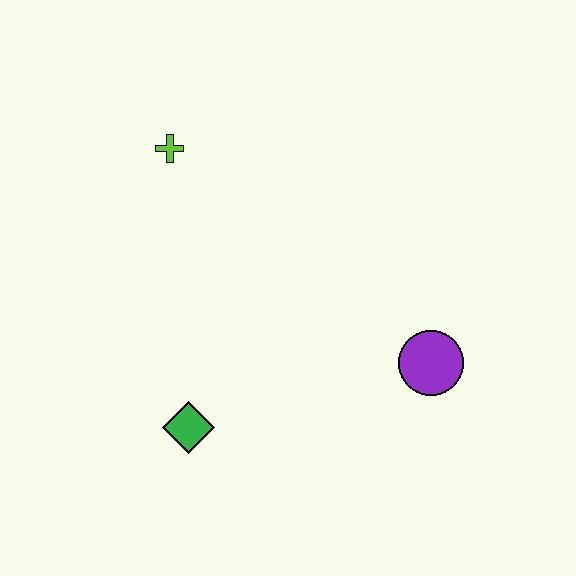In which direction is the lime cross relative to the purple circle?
The lime cross is to the left of the purple circle.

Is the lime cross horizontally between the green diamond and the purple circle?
No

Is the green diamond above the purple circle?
No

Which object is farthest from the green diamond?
The lime cross is farthest from the green diamond.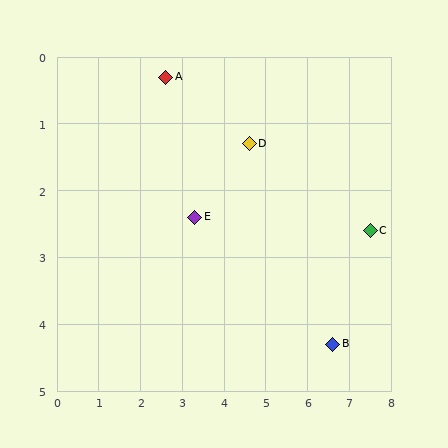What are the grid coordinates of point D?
Point D is at approximately (4.6, 1.3).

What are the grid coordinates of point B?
Point B is at approximately (6.6, 4.3).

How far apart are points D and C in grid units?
Points D and C are about 3.2 grid units apart.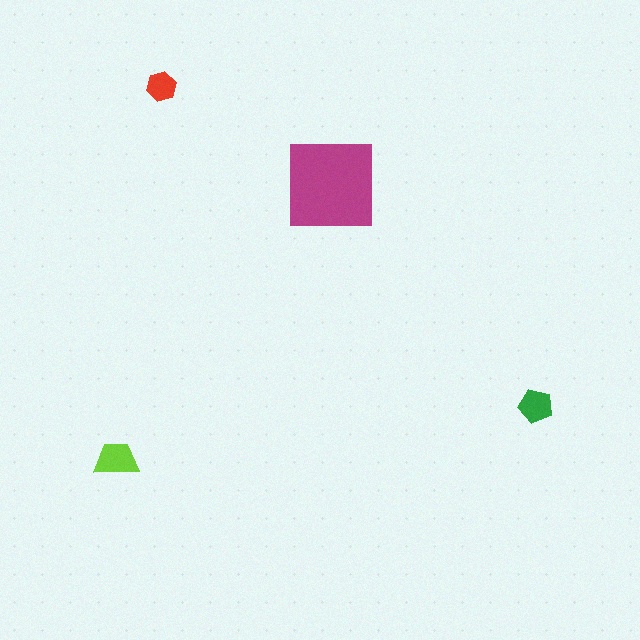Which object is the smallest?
The red hexagon.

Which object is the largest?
The magenta square.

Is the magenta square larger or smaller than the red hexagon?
Larger.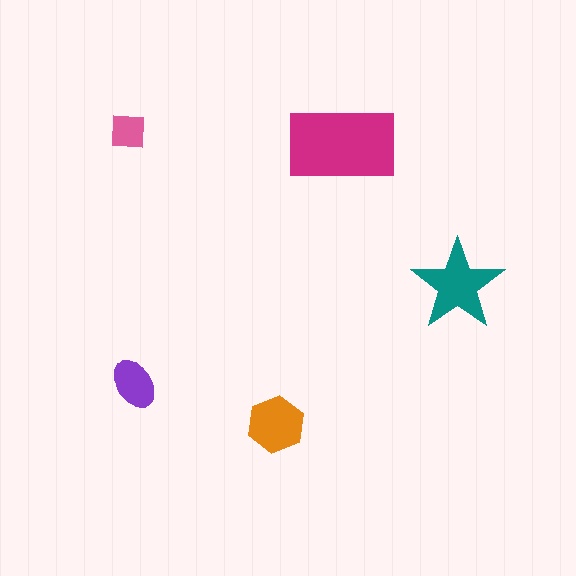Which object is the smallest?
The pink square.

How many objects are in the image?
There are 5 objects in the image.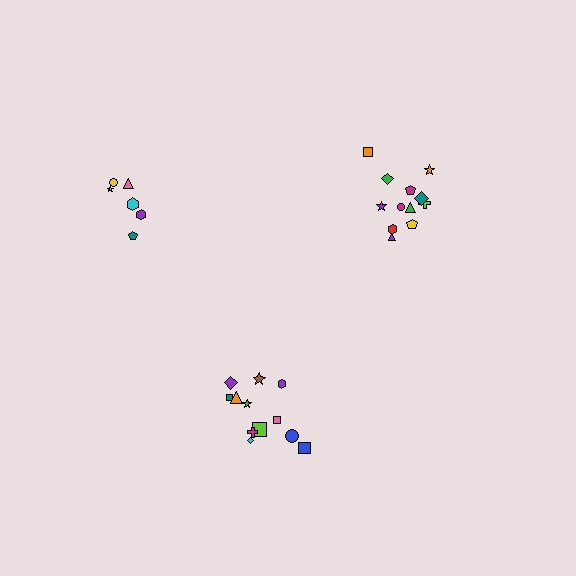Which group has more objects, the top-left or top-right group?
The top-right group.